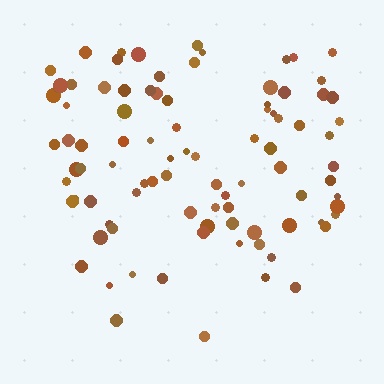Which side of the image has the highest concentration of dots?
The top.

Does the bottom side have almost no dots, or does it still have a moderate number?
Still a moderate number, just noticeably fewer than the top.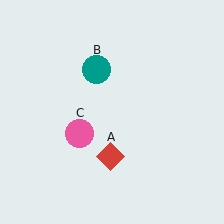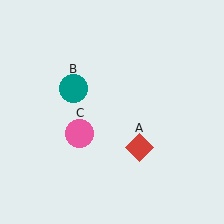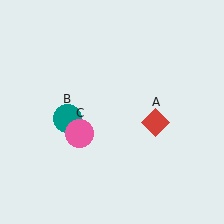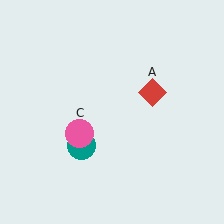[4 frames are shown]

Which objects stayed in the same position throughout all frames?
Pink circle (object C) remained stationary.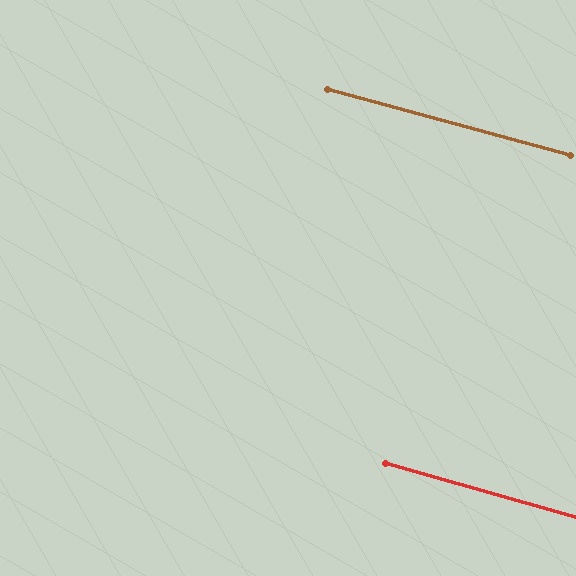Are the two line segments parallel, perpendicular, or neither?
Parallel — their directions differ by only 0.4°.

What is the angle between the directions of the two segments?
Approximately 0 degrees.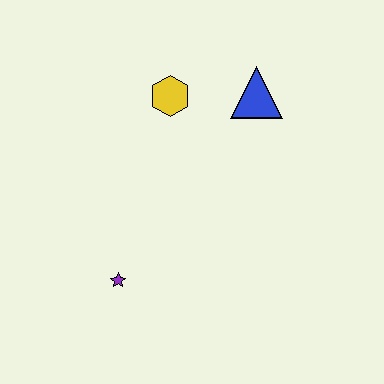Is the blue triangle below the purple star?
No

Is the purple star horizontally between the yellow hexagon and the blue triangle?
No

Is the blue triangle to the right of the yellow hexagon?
Yes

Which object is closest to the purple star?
The yellow hexagon is closest to the purple star.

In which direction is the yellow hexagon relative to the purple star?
The yellow hexagon is above the purple star.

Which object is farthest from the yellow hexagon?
The purple star is farthest from the yellow hexagon.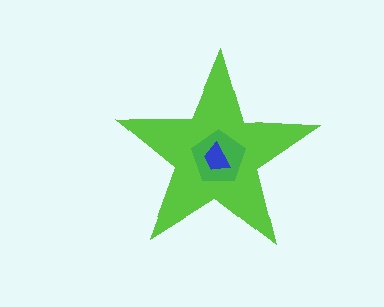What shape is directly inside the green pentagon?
The blue trapezoid.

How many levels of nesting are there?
3.